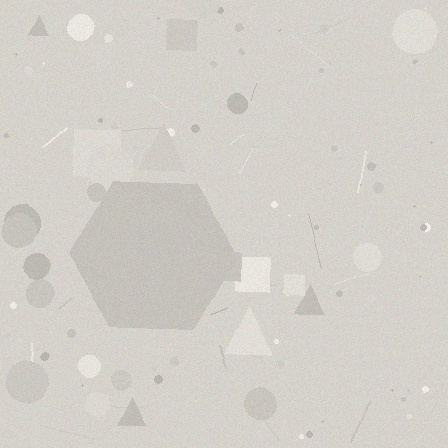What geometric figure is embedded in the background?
A hexagon is embedded in the background.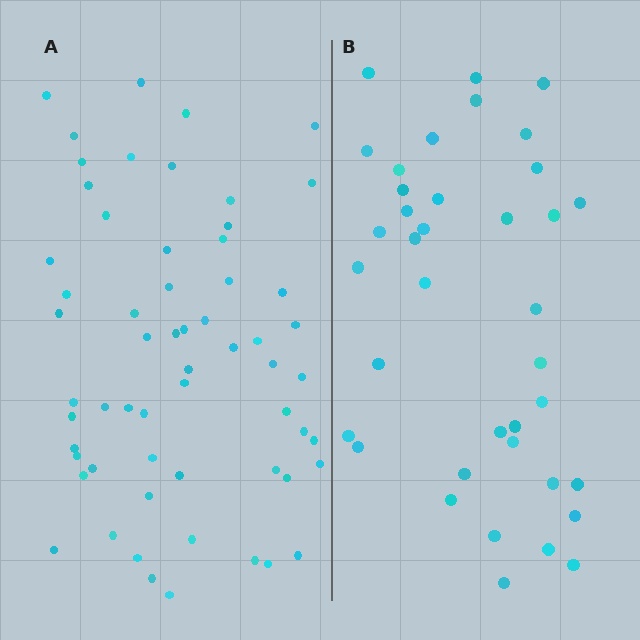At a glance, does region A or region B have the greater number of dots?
Region A (the left region) has more dots.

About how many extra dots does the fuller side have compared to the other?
Region A has approximately 20 more dots than region B.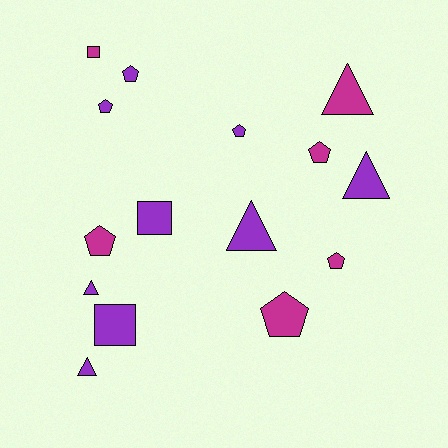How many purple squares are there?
There are 2 purple squares.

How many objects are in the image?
There are 15 objects.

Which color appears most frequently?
Purple, with 9 objects.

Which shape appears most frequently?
Pentagon, with 7 objects.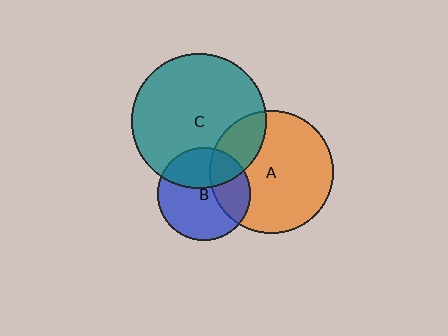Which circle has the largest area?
Circle C (teal).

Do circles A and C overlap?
Yes.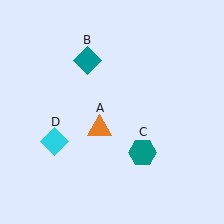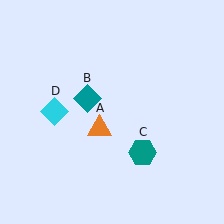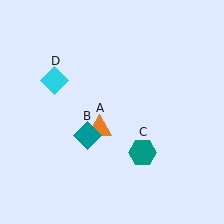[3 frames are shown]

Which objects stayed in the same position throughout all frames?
Orange triangle (object A) and teal hexagon (object C) remained stationary.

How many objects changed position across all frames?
2 objects changed position: teal diamond (object B), cyan diamond (object D).